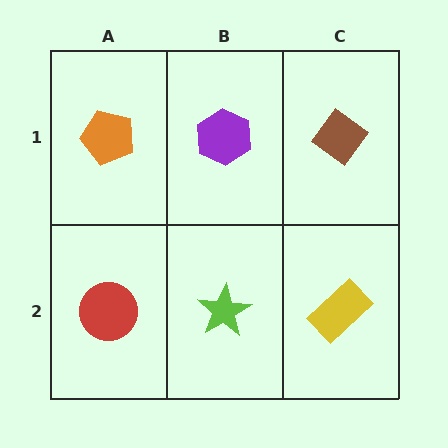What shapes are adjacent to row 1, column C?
A yellow rectangle (row 2, column C), a purple hexagon (row 1, column B).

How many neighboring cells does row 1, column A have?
2.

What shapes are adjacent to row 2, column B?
A purple hexagon (row 1, column B), a red circle (row 2, column A), a yellow rectangle (row 2, column C).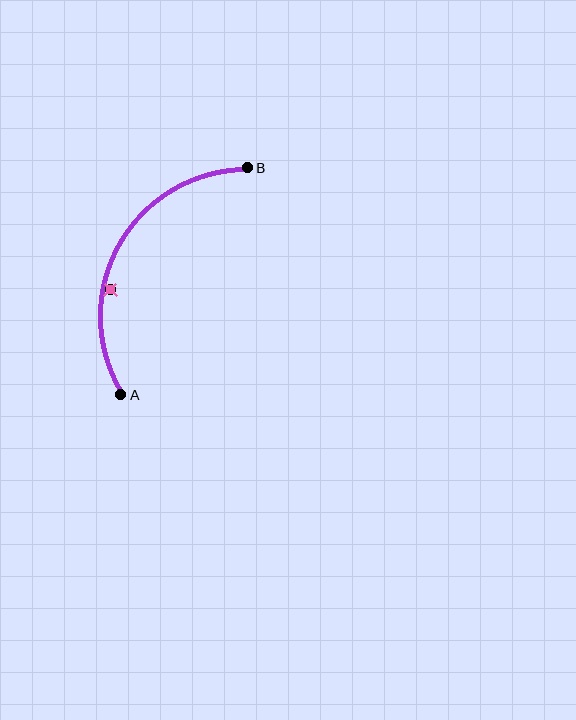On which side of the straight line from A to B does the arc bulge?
The arc bulges to the left of the straight line connecting A and B.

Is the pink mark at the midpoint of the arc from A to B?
No — the pink mark does not lie on the arc at all. It sits slightly inside the curve.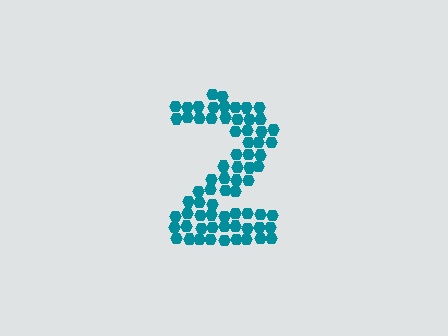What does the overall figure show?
The overall figure shows the digit 2.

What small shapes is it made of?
It is made of small hexagons.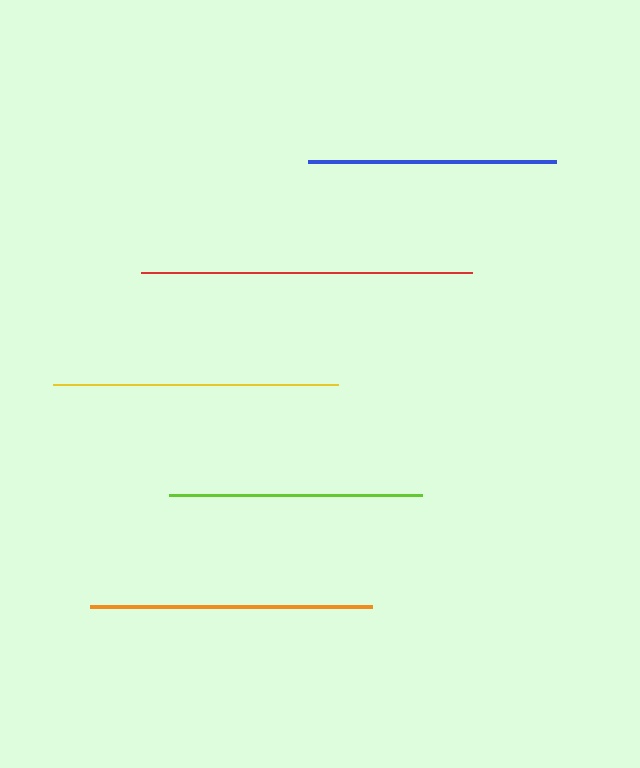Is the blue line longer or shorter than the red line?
The red line is longer than the blue line.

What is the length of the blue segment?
The blue segment is approximately 247 pixels long.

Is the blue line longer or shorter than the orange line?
The orange line is longer than the blue line.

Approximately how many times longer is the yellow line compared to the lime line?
The yellow line is approximately 1.1 times the length of the lime line.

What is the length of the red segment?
The red segment is approximately 331 pixels long.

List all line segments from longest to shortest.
From longest to shortest: red, yellow, orange, lime, blue.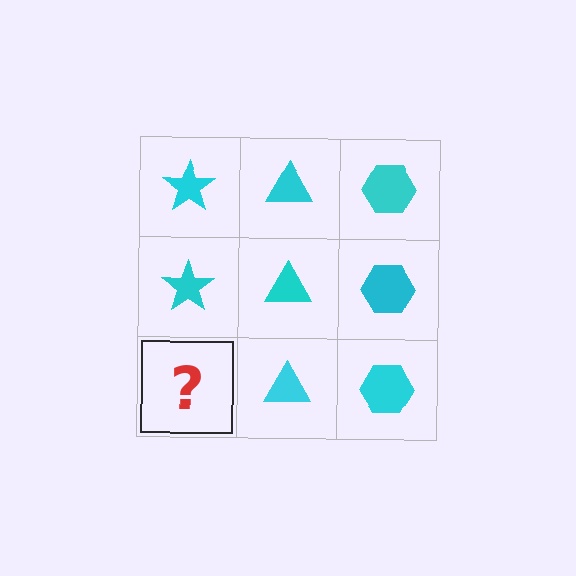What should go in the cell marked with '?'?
The missing cell should contain a cyan star.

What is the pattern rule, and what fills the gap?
The rule is that each column has a consistent shape. The gap should be filled with a cyan star.